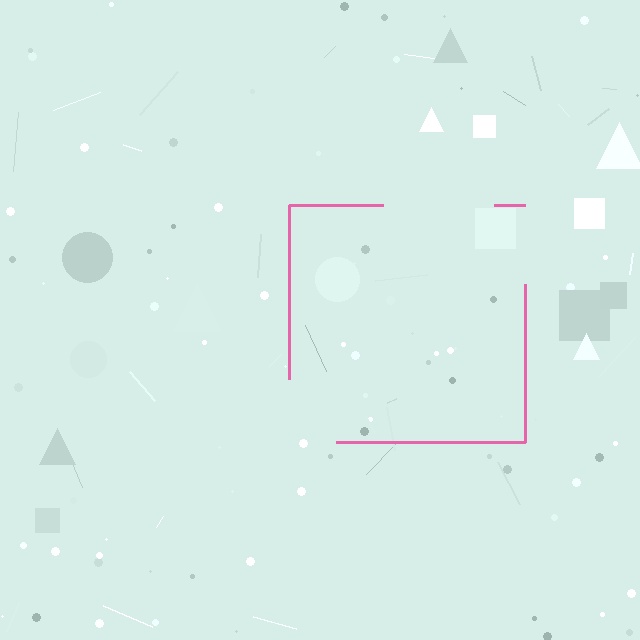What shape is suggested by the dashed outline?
The dashed outline suggests a square.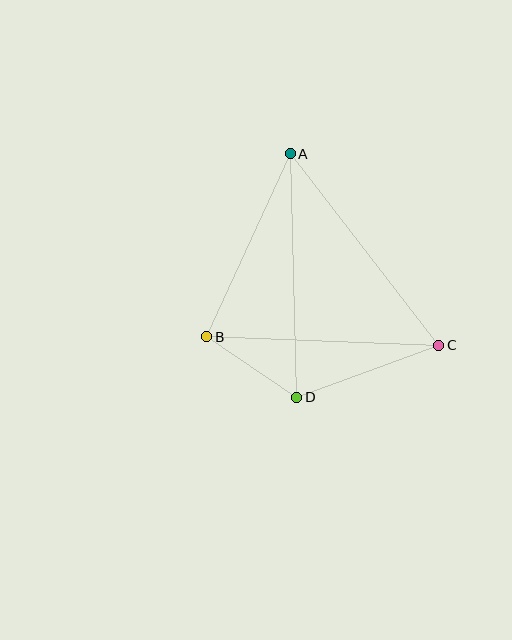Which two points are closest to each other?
Points B and D are closest to each other.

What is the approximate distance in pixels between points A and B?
The distance between A and B is approximately 201 pixels.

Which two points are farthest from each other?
Points A and D are farthest from each other.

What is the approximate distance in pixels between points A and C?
The distance between A and C is approximately 242 pixels.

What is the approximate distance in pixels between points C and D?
The distance between C and D is approximately 151 pixels.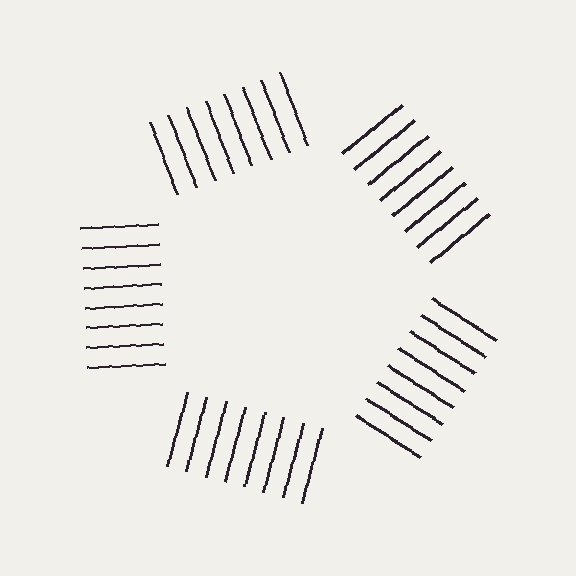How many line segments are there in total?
40 — 8 along each of the 5 edges.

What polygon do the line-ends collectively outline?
An illusory pentagon — the line segments terminate on its edges but no continuous stroke is drawn.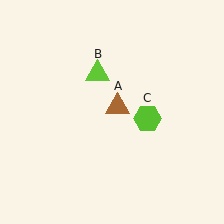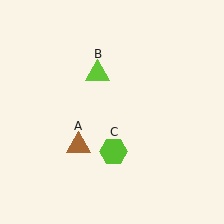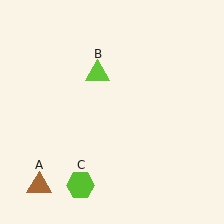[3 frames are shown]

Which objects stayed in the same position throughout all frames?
Lime triangle (object B) remained stationary.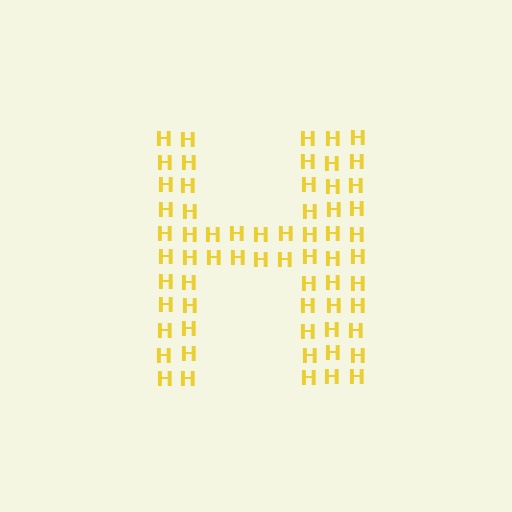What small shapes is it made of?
It is made of small letter H's.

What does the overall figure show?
The overall figure shows the letter H.